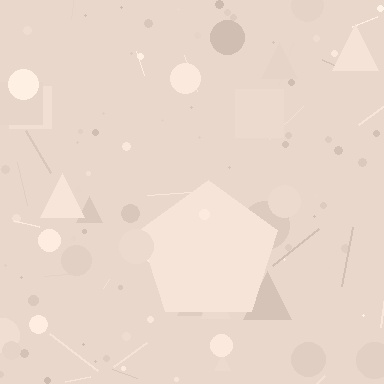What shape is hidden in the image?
A pentagon is hidden in the image.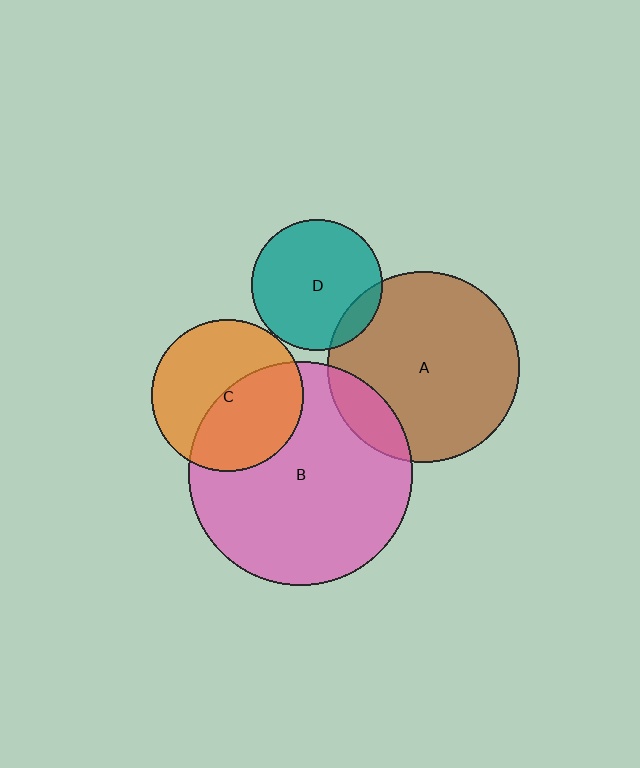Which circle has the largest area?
Circle B (pink).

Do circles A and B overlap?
Yes.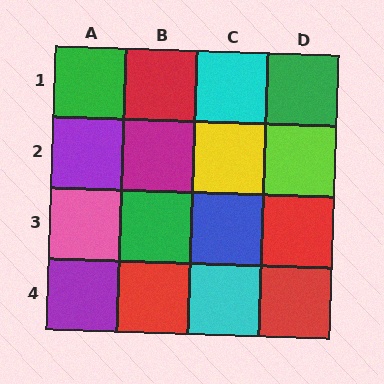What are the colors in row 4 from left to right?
Purple, red, cyan, red.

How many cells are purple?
2 cells are purple.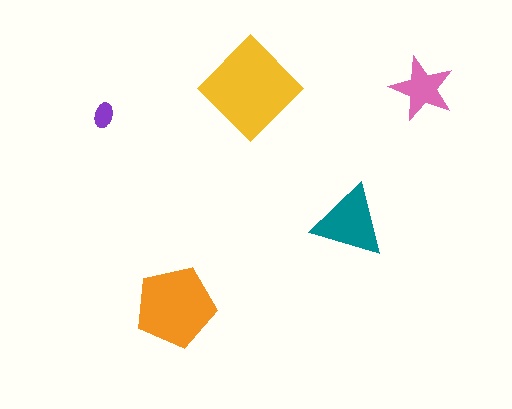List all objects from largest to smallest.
The yellow diamond, the orange pentagon, the teal triangle, the pink star, the purple ellipse.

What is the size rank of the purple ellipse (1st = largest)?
5th.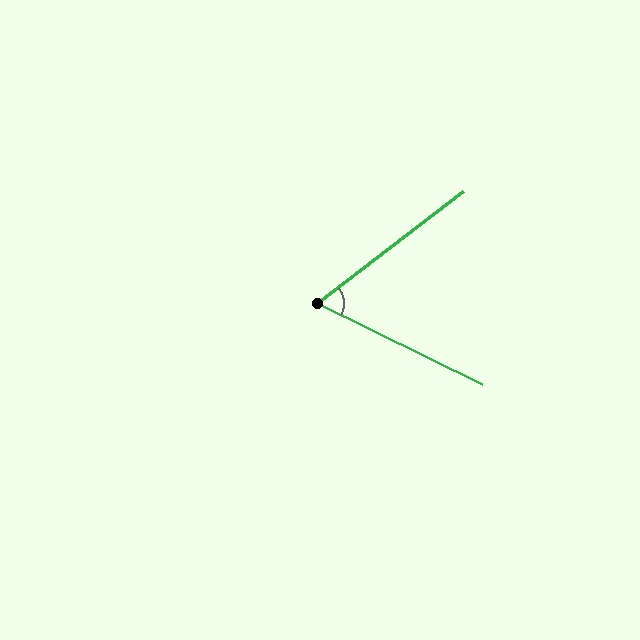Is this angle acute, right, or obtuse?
It is acute.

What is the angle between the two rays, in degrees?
Approximately 64 degrees.